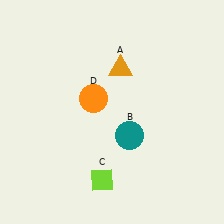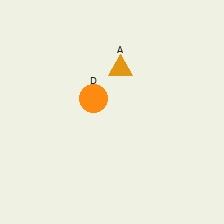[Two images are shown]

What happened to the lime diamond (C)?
The lime diamond (C) was removed in Image 2. It was in the bottom-left area of Image 1.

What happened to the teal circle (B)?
The teal circle (B) was removed in Image 2. It was in the bottom-right area of Image 1.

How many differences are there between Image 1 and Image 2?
There are 2 differences between the two images.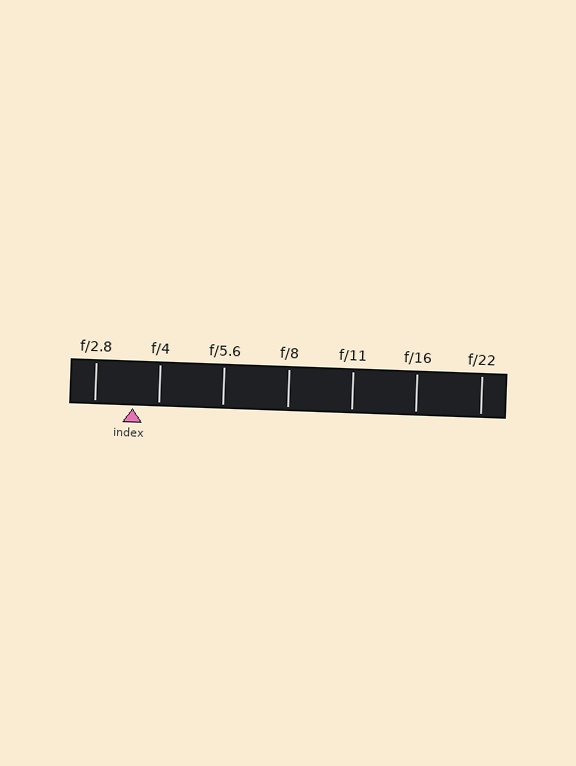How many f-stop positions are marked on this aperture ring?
There are 7 f-stop positions marked.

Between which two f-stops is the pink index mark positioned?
The index mark is between f/2.8 and f/4.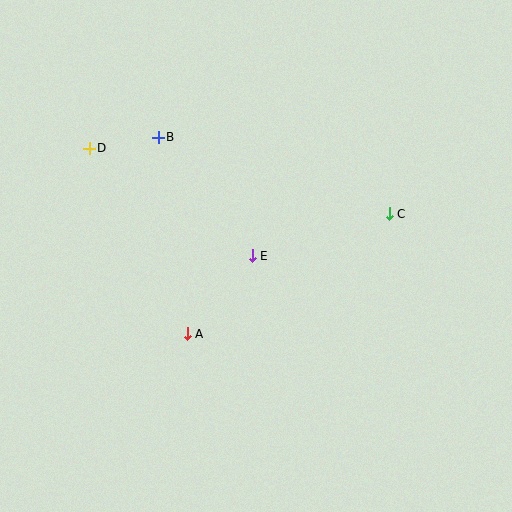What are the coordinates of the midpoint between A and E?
The midpoint between A and E is at (220, 295).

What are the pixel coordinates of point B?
Point B is at (158, 137).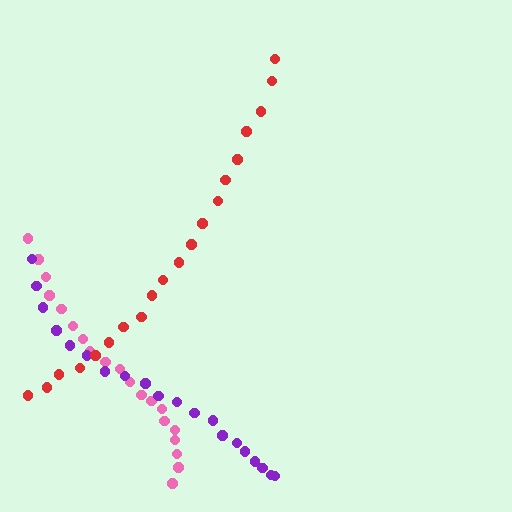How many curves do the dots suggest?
There are 3 distinct paths.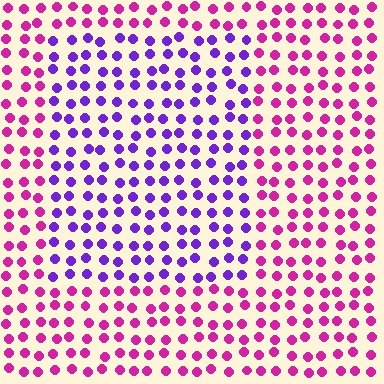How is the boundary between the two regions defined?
The boundary is defined purely by a slight shift in hue (about 49 degrees). Spacing, size, and orientation are identical on both sides.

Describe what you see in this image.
The image is filled with small magenta elements in a uniform arrangement. A rectangle-shaped region is visible where the elements are tinted to a slightly different hue, forming a subtle color boundary.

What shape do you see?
I see a rectangle.